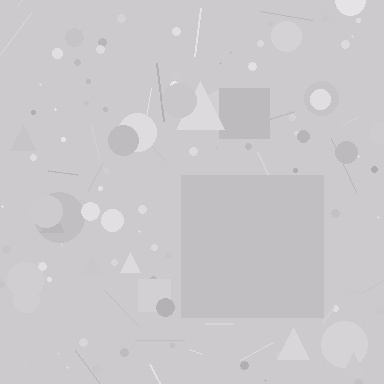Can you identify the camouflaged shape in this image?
The camouflaged shape is a square.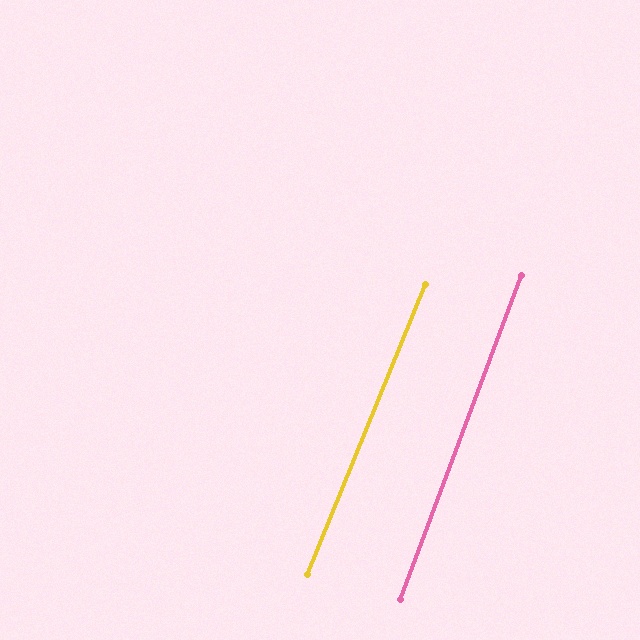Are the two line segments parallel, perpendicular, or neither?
Parallel — their directions differ by only 1.7°.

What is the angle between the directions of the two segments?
Approximately 2 degrees.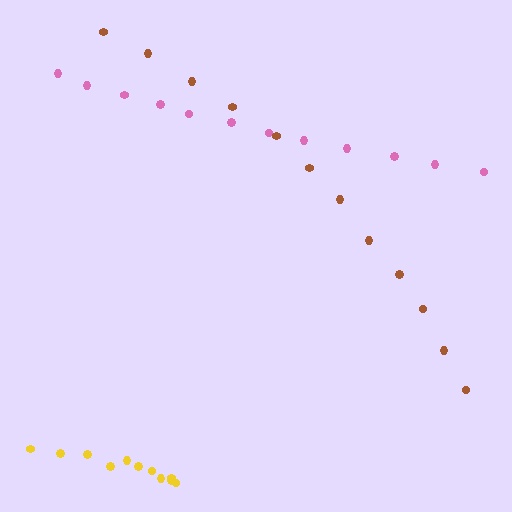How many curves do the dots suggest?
There are 3 distinct paths.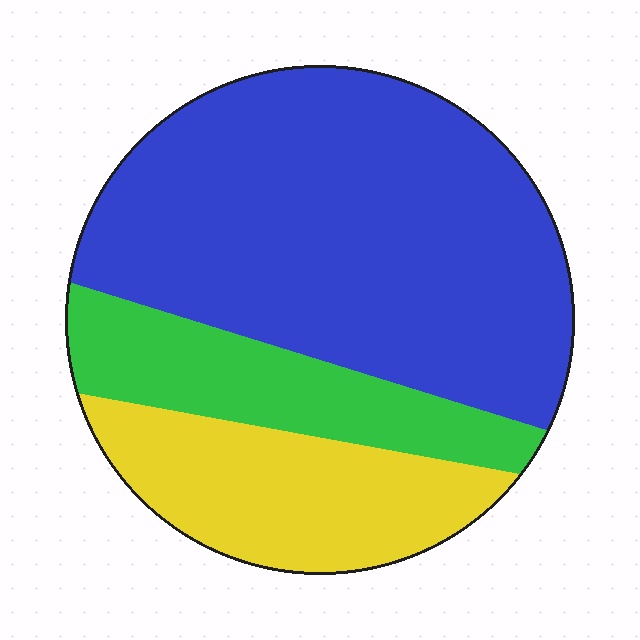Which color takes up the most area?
Blue, at roughly 60%.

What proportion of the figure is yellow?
Yellow covers roughly 20% of the figure.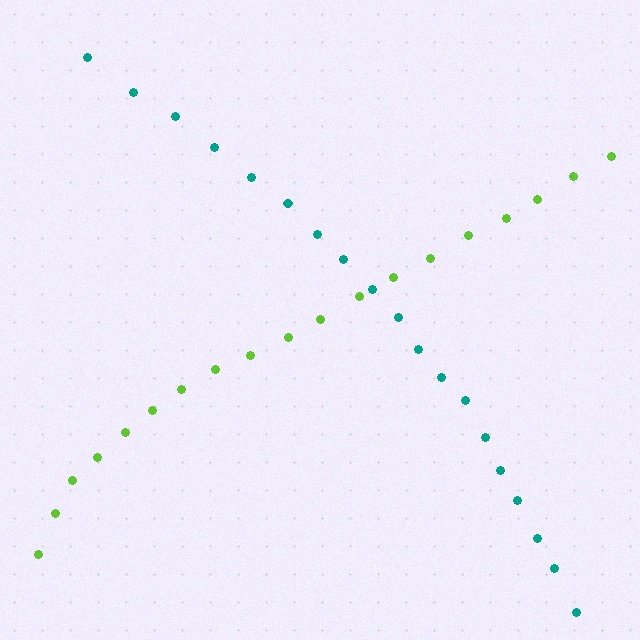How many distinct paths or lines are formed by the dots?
There are 2 distinct paths.